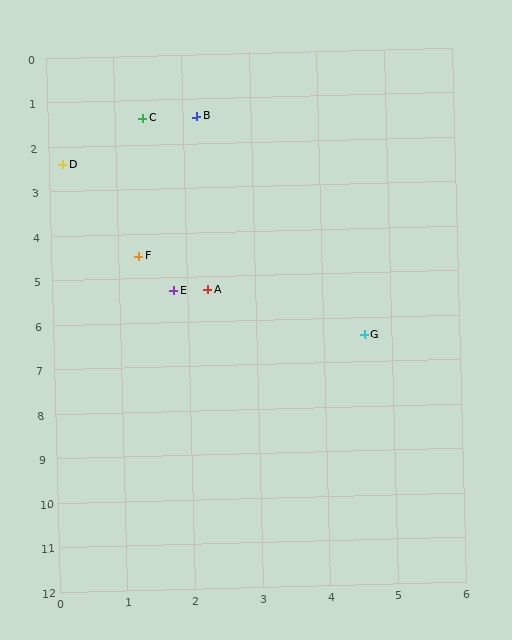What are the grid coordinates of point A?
Point A is at approximately (2.3, 5.3).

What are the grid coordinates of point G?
Point G is at approximately (4.6, 6.4).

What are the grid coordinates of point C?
Point C is at approximately (1.4, 1.4).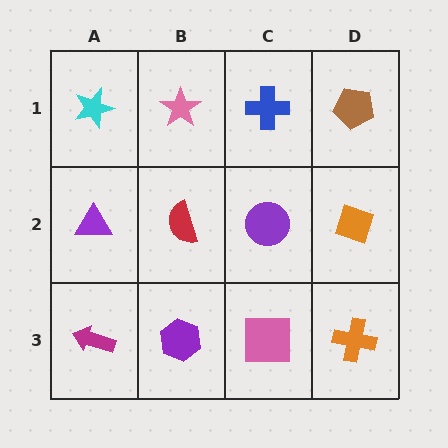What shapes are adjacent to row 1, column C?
A purple circle (row 2, column C), a pink star (row 1, column B), a brown pentagon (row 1, column D).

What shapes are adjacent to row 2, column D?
A brown pentagon (row 1, column D), an orange cross (row 3, column D), a purple circle (row 2, column C).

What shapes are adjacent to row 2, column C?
A blue cross (row 1, column C), a pink square (row 3, column C), a red semicircle (row 2, column B), an orange diamond (row 2, column D).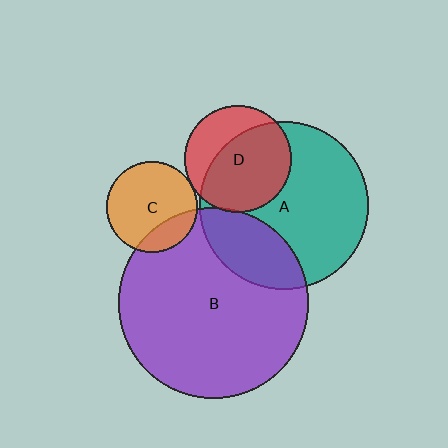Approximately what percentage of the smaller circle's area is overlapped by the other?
Approximately 20%.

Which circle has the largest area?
Circle B (purple).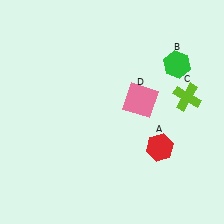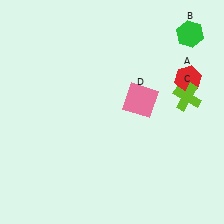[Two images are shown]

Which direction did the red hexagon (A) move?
The red hexagon (A) moved up.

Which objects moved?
The objects that moved are: the red hexagon (A), the green hexagon (B).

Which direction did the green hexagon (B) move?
The green hexagon (B) moved up.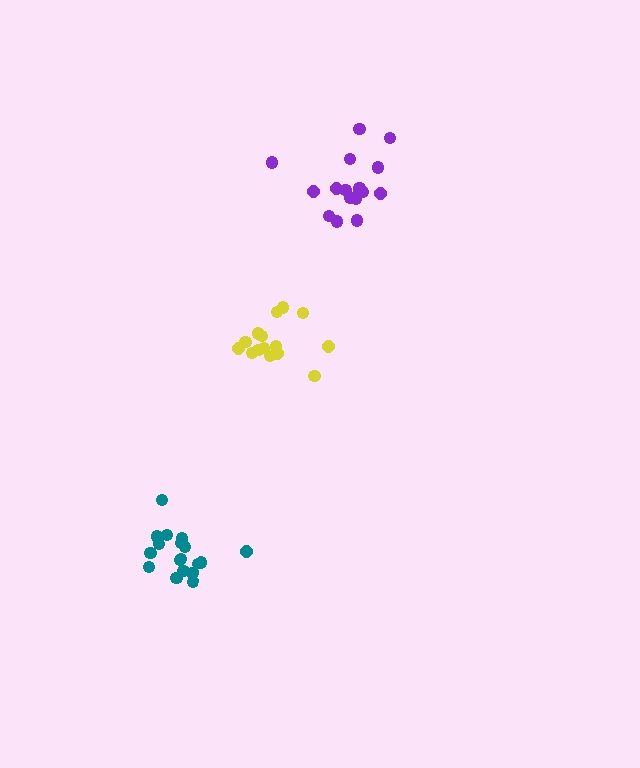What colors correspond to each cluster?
The clusters are colored: purple, teal, yellow.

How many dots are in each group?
Group 1: 17 dots, Group 2: 18 dots, Group 3: 15 dots (50 total).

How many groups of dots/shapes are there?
There are 3 groups.